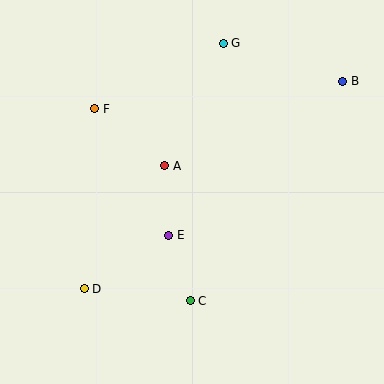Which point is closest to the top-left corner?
Point F is closest to the top-left corner.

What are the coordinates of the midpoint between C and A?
The midpoint between C and A is at (177, 233).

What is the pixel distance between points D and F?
The distance between D and F is 180 pixels.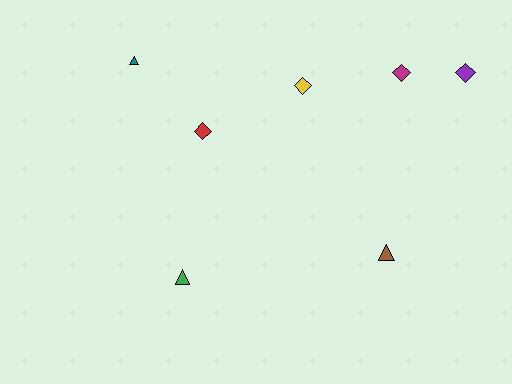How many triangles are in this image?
There are 3 triangles.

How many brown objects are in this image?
There is 1 brown object.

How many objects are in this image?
There are 7 objects.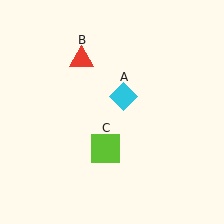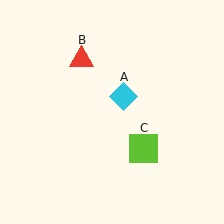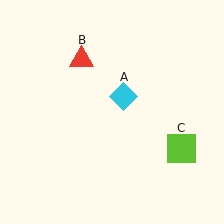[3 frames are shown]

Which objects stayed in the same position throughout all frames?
Cyan diamond (object A) and red triangle (object B) remained stationary.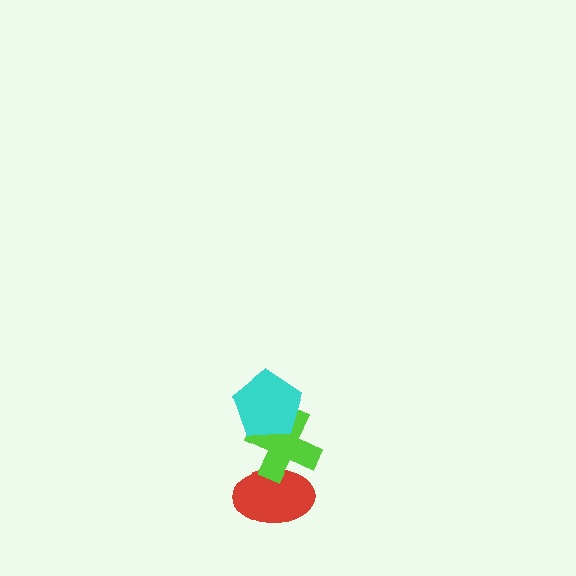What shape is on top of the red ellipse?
The lime cross is on top of the red ellipse.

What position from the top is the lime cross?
The lime cross is 2nd from the top.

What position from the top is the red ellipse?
The red ellipse is 3rd from the top.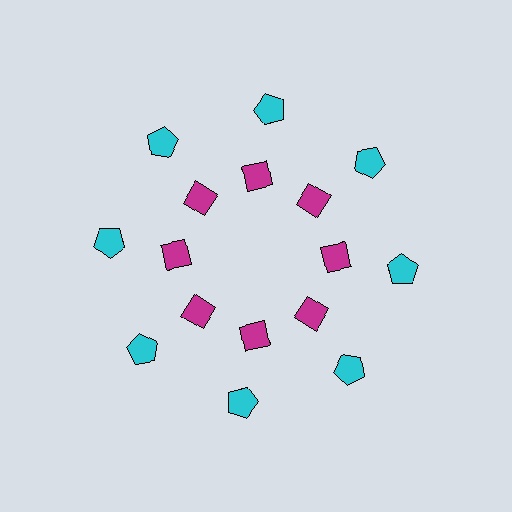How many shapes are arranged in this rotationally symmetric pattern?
There are 16 shapes, arranged in 8 groups of 2.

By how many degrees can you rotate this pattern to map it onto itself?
The pattern maps onto itself every 45 degrees of rotation.